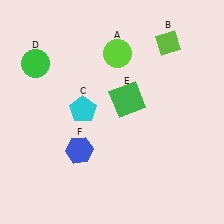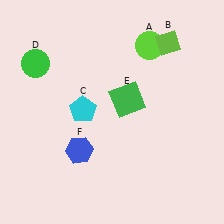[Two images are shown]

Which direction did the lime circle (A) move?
The lime circle (A) moved right.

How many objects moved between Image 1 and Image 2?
1 object moved between the two images.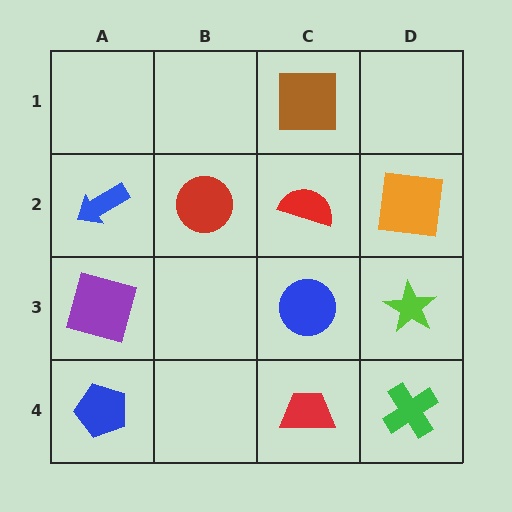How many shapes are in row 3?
3 shapes.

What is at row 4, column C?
A red trapezoid.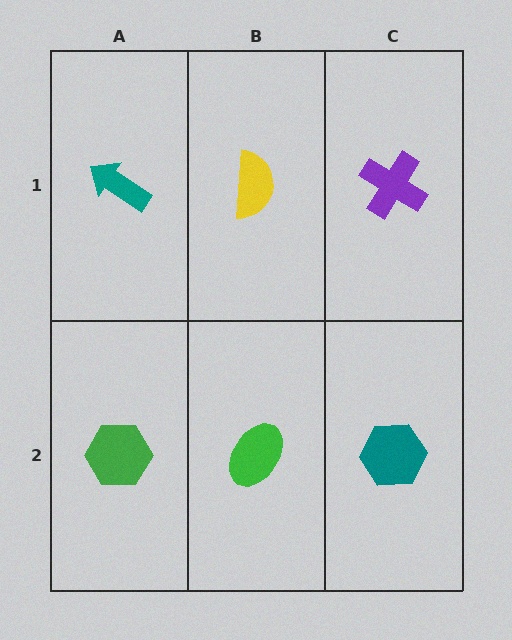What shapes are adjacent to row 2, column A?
A teal arrow (row 1, column A), a green ellipse (row 2, column B).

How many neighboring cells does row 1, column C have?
2.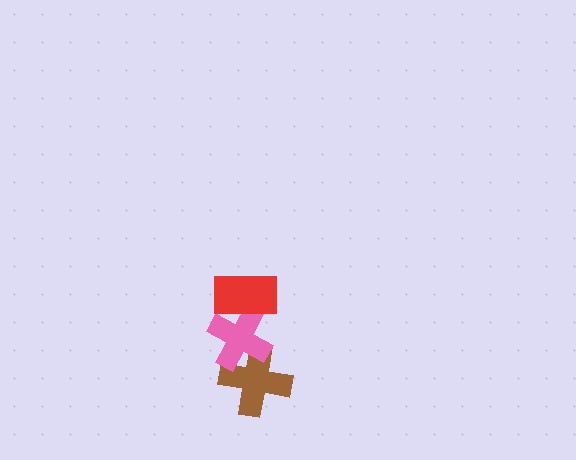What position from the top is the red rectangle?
The red rectangle is 1st from the top.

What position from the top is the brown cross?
The brown cross is 3rd from the top.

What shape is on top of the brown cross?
The pink cross is on top of the brown cross.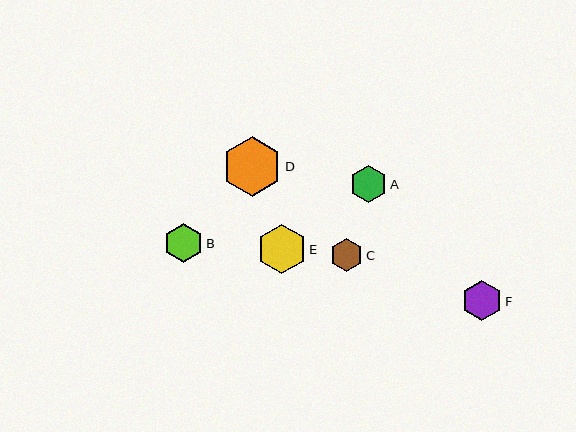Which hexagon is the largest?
Hexagon D is the largest with a size of approximately 59 pixels.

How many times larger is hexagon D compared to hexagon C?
Hexagon D is approximately 1.8 times the size of hexagon C.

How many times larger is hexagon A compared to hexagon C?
Hexagon A is approximately 1.1 times the size of hexagon C.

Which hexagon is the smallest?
Hexagon C is the smallest with a size of approximately 33 pixels.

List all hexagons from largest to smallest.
From largest to smallest: D, E, F, B, A, C.